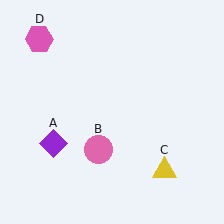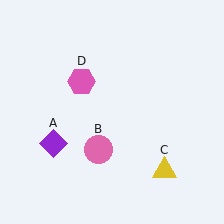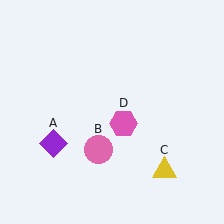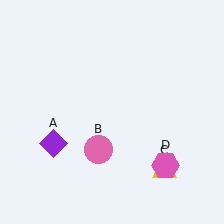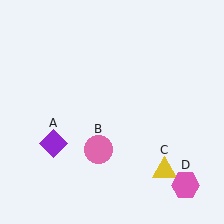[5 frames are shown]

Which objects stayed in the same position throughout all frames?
Purple diamond (object A) and pink circle (object B) and yellow triangle (object C) remained stationary.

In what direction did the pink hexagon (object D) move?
The pink hexagon (object D) moved down and to the right.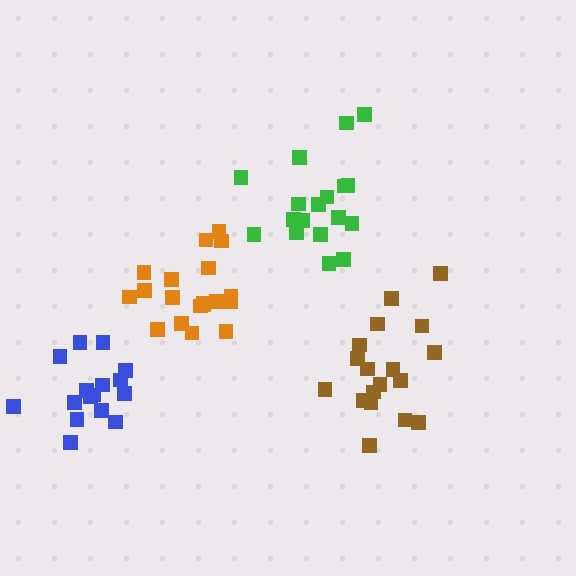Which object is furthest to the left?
The blue cluster is leftmost.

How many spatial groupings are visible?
There are 4 spatial groupings.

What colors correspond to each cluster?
The clusters are colored: green, orange, brown, blue.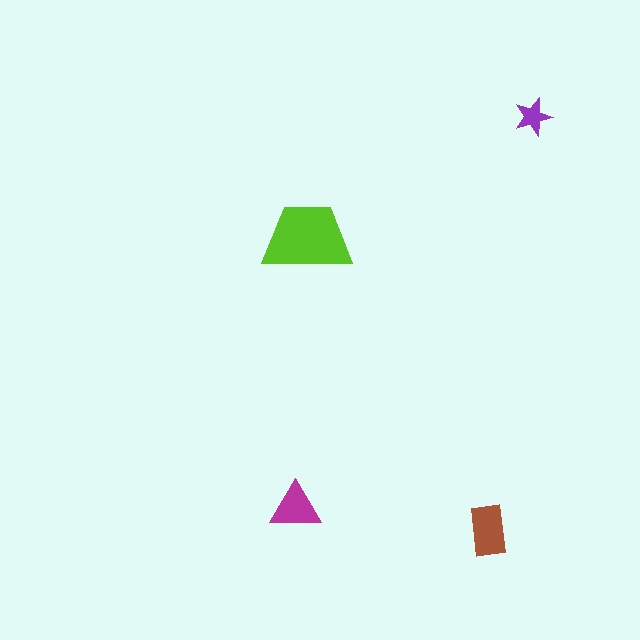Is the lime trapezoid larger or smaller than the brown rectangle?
Larger.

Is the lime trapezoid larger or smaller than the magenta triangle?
Larger.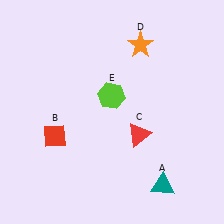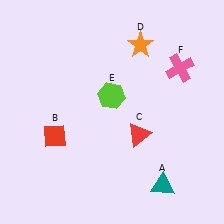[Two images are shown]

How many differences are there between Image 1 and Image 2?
There is 1 difference between the two images.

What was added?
A pink cross (F) was added in Image 2.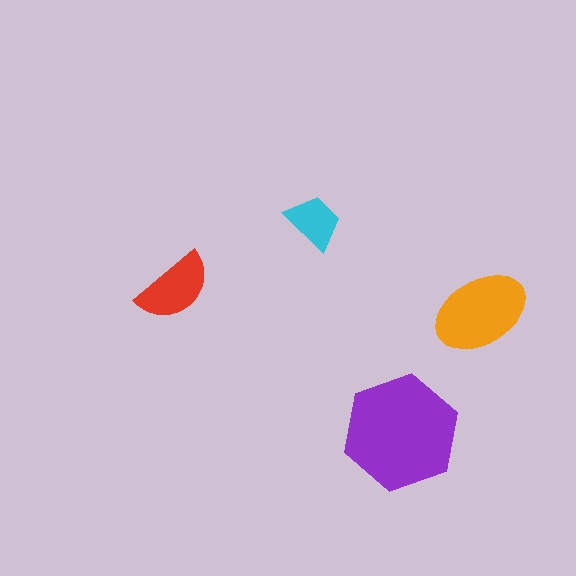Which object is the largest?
The purple hexagon.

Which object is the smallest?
The cyan trapezoid.